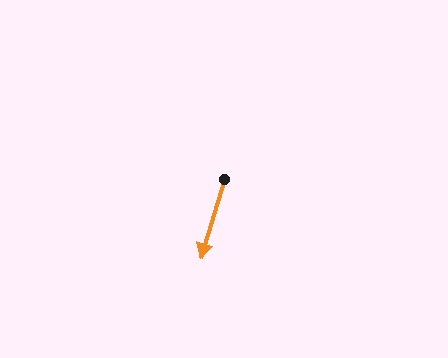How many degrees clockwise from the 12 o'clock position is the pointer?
Approximately 197 degrees.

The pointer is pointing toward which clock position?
Roughly 7 o'clock.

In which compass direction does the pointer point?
South.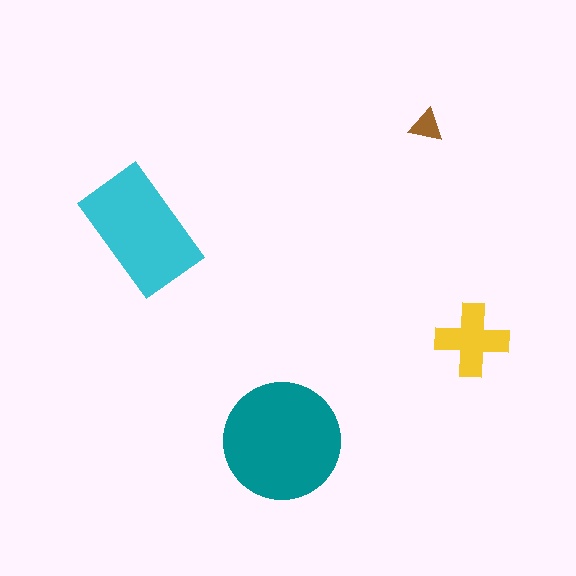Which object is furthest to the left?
The cyan rectangle is leftmost.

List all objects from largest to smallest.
The teal circle, the cyan rectangle, the yellow cross, the brown triangle.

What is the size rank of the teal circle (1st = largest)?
1st.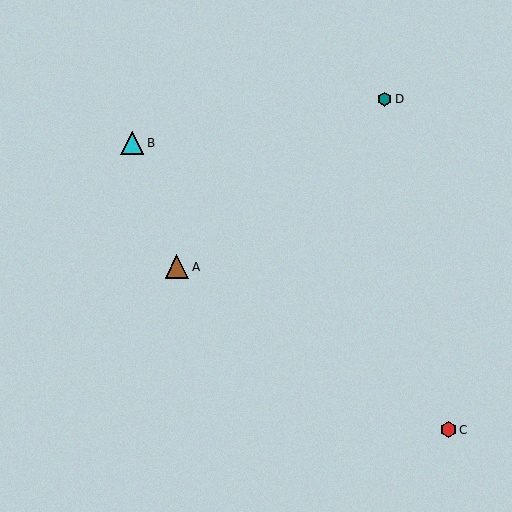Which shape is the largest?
The cyan triangle (labeled B) is the largest.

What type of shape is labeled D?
Shape D is a teal hexagon.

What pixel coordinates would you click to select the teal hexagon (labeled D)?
Click at (385, 99) to select the teal hexagon D.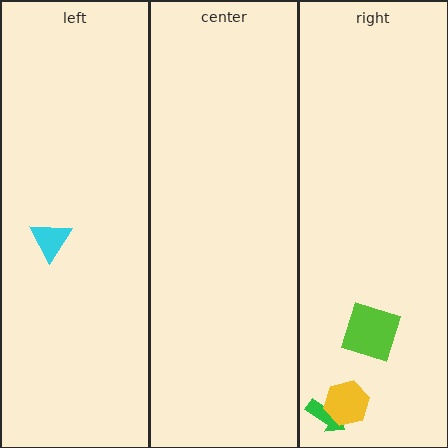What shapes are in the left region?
The cyan triangle.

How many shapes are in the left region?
1.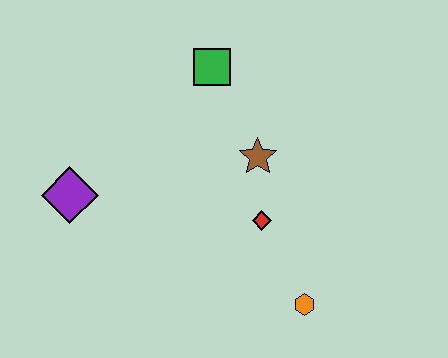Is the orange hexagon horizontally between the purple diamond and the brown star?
No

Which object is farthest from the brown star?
The purple diamond is farthest from the brown star.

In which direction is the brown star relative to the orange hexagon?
The brown star is above the orange hexagon.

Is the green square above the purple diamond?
Yes